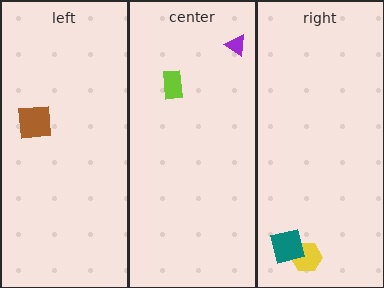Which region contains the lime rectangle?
The center region.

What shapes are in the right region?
The yellow hexagon, the teal square.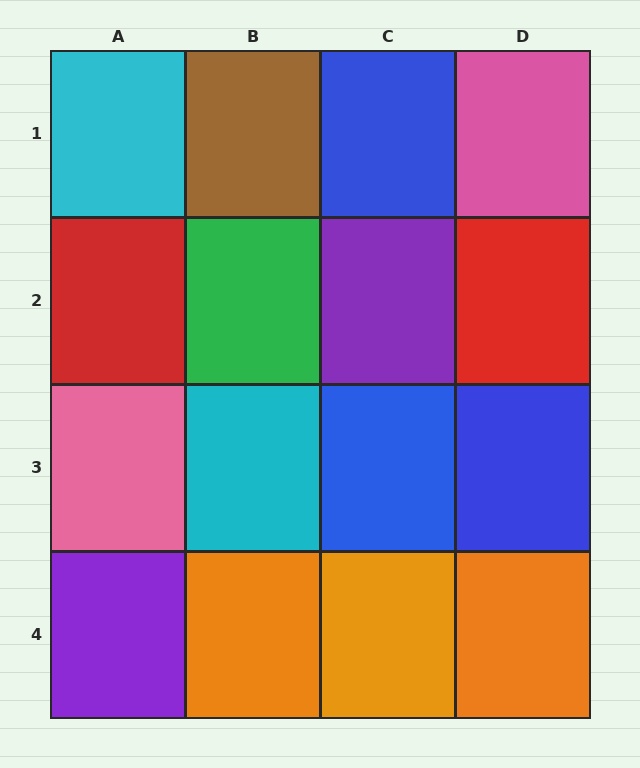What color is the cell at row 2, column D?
Red.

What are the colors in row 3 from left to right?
Pink, cyan, blue, blue.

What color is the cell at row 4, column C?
Orange.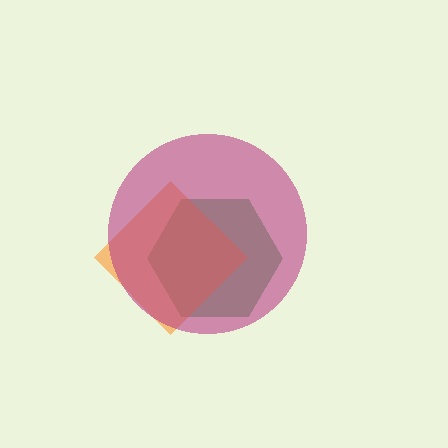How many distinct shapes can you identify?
There are 3 distinct shapes: a green hexagon, an orange diamond, a magenta circle.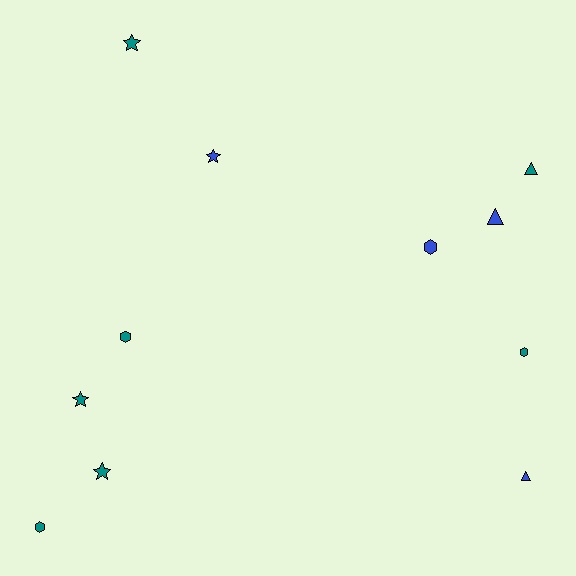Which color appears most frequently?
Teal, with 7 objects.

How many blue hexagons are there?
There is 1 blue hexagon.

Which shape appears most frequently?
Star, with 4 objects.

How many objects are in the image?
There are 11 objects.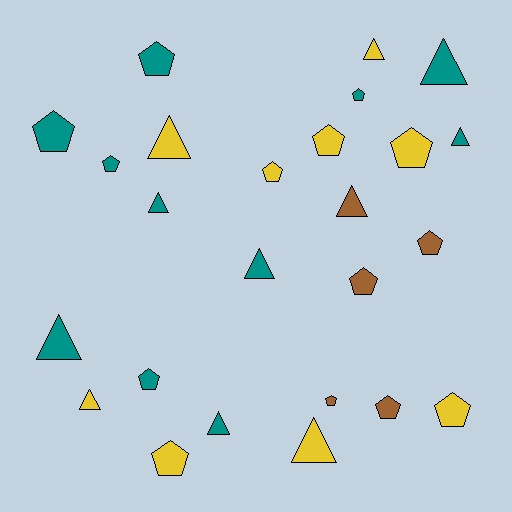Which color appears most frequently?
Teal, with 11 objects.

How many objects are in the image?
There are 25 objects.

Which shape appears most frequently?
Pentagon, with 14 objects.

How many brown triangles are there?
There is 1 brown triangle.